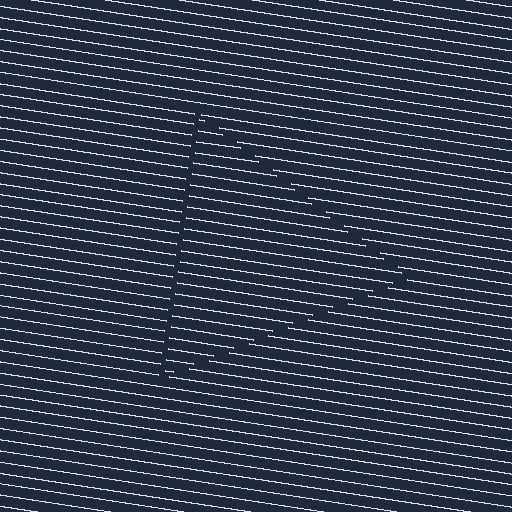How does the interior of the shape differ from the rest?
The interior of the shape contains the same grating, shifted by half a period — the contour is defined by the phase discontinuity where line-ends from the inner and outer gratings abut.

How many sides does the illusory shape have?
3 sides — the line-ends trace a triangle.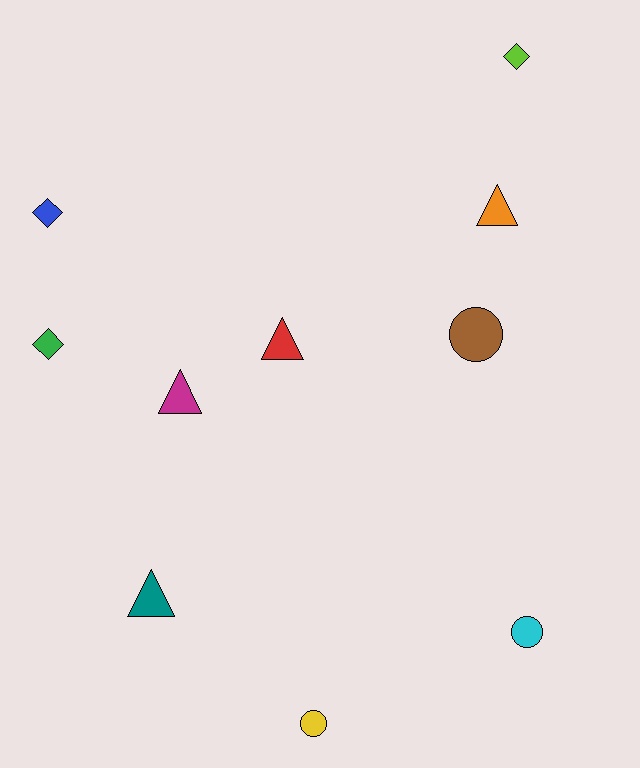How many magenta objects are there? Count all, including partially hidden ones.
There is 1 magenta object.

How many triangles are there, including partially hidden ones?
There are 4 triangles.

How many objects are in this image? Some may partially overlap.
There are 10 objects.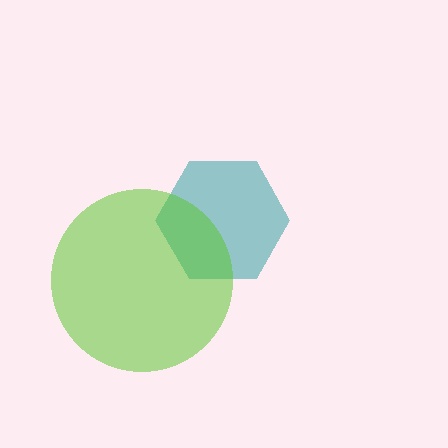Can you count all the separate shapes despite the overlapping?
Yes, there are 2 separate shapes.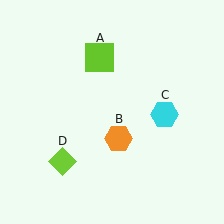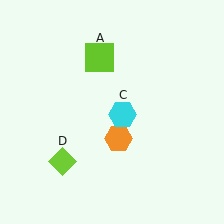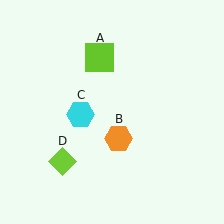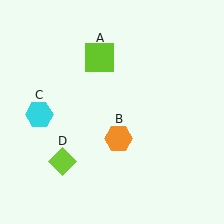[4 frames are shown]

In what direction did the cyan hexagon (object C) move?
The cyan hexagon (object C) moved left.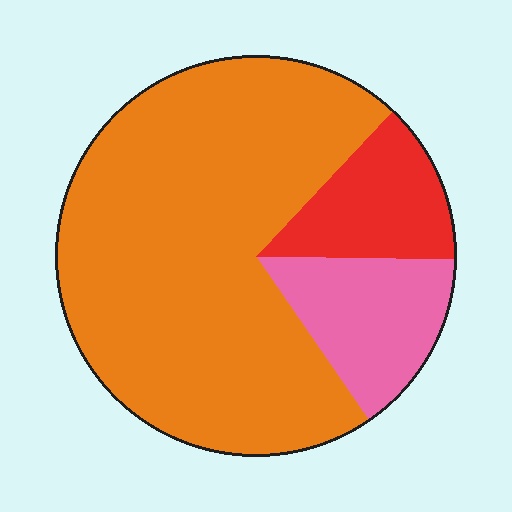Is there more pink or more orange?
Orange.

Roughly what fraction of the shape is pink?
Pink covers 15% of the shape.